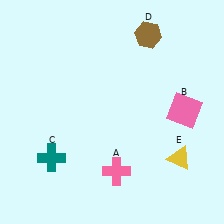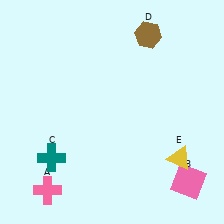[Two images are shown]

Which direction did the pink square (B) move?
The pink square (B) moved down.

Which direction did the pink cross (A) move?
The pink cross (A) moved left.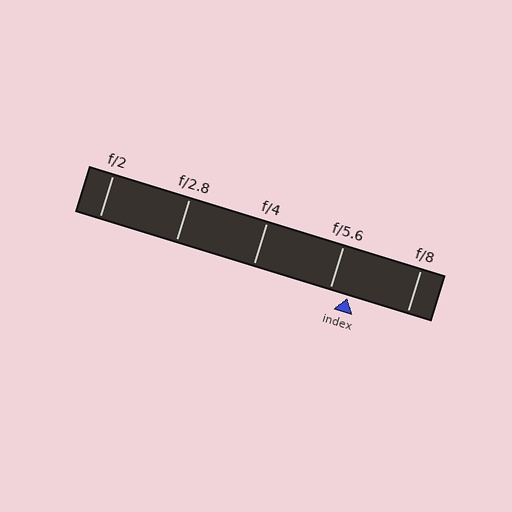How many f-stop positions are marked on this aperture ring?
There are 5 f-stop positions marked.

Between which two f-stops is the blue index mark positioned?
The index mark is between f/5.6 and f/8.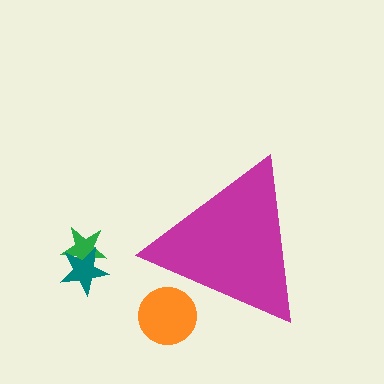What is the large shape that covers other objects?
A magenta triangle.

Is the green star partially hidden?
No, the green star is fully visible.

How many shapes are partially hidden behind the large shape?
1 shape is partially hidden.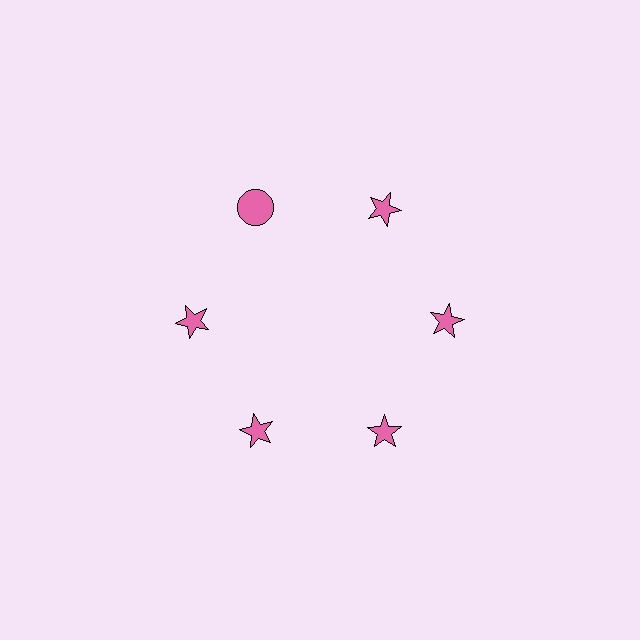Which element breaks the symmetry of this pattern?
The pink circle at roughly the 11 o'clock position breaks the symmetry. All other shapes are pink stars.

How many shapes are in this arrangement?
There are 6 shapes arranged in a ring pattern.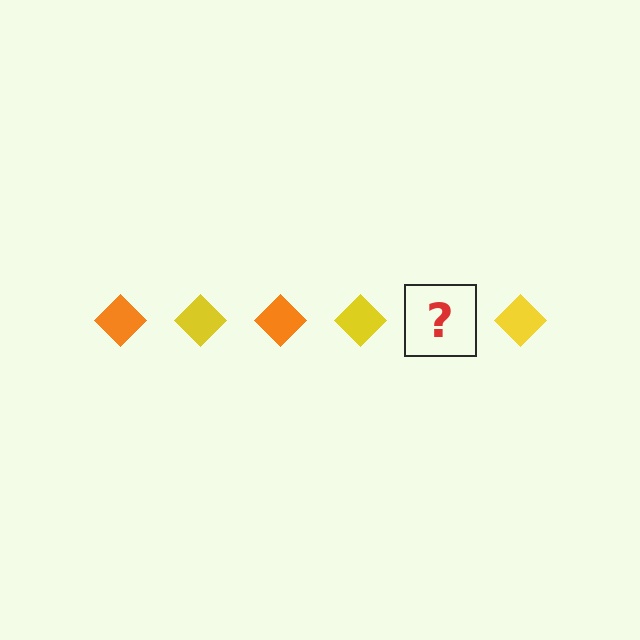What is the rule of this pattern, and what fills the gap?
The rule is that the pattern cycles through orange, yellow diamonds. The gap should be filled with an orange diamond.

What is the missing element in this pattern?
The missing element is an orange diamond.